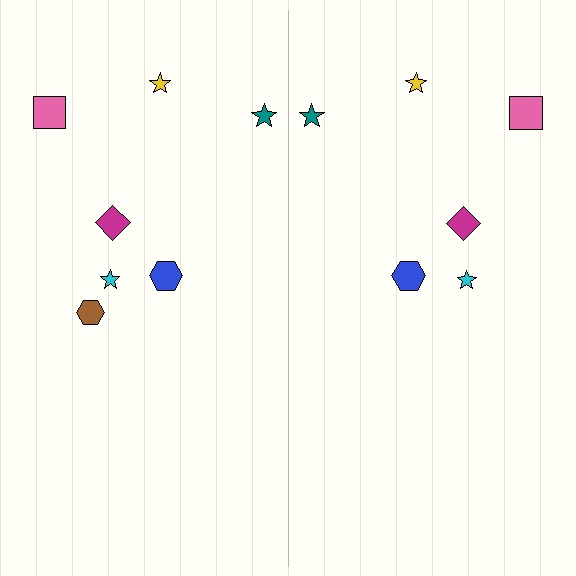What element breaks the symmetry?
A brown hexagon is missing from the right side.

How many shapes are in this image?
There are 13 shapes in this image.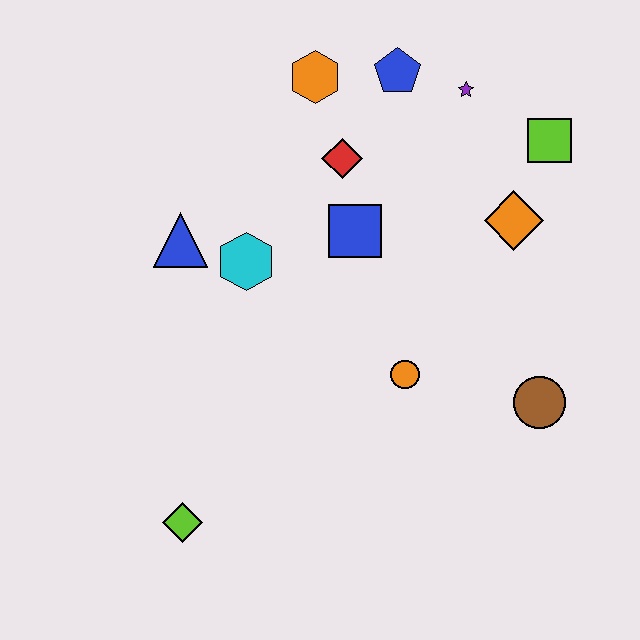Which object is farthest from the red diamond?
The lime diamond is farthest from the red diamond.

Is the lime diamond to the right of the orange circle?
No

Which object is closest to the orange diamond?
The lime square is closest to the orange diamond.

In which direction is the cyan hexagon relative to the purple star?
The cyan hexagon is to the left of the purple star.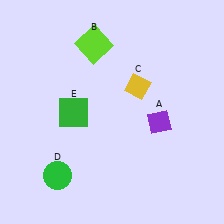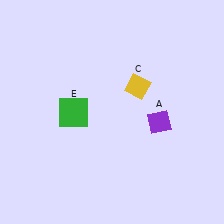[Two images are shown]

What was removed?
The lime square (B), the green circle (D) were removed in Image 2.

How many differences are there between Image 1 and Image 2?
There are 2 differences between the two images.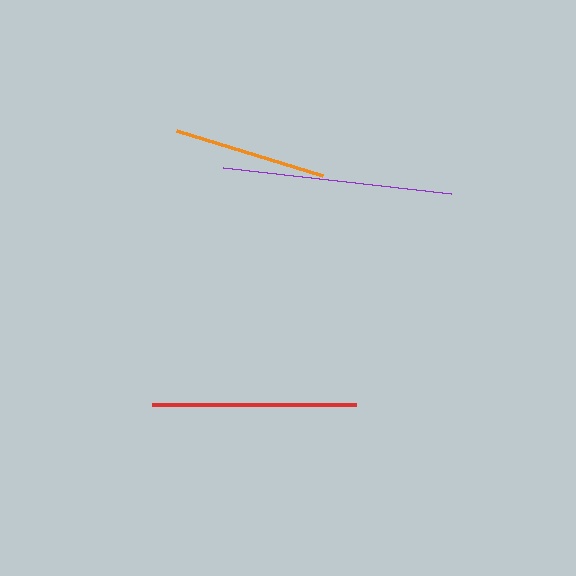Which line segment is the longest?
The purple line is the longest at approximately 229 pixels.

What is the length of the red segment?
The red segment is approximately 205 pixels long.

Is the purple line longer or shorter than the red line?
The purple line is longer than the red line.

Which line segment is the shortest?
The orange line is the shortest at approximately 153 pixels.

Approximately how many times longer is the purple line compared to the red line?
The purple line is approximately 1.1 times the length of the red line.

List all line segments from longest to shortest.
From longest to shortest: purple, red, orange.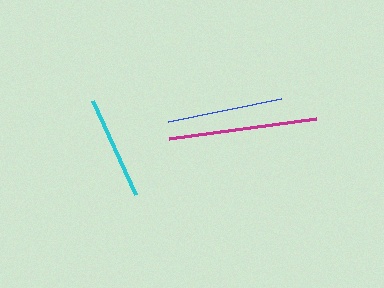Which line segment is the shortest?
The cyan line is the shortest at approximately 102 pixels.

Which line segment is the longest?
The magenta line is the longest at approximately 149 pixels.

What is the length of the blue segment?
The blue segment is approximately 115 pixels long.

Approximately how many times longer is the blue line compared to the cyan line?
The blue line is approximately 1.1 times the length of the cyan line.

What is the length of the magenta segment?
The magenta segment is approximately 149 pixels long.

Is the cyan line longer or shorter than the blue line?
The blue line is longer than the cyan line.